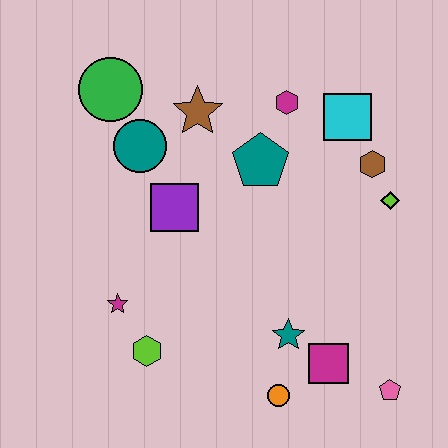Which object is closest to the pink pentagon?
The magenta square is closest to the pink pentagon.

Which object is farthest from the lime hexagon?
The cyan square is farthest from the lime hexagon.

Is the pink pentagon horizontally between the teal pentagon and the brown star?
No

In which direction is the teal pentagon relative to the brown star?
The teal pentagon is to the right of the brown star.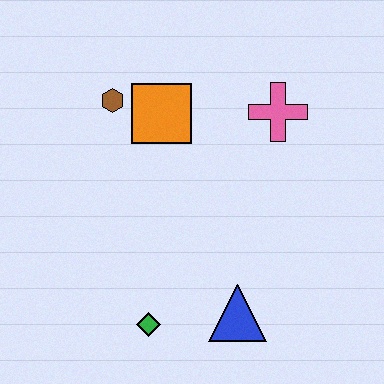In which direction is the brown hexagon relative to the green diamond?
The brown hexagon is above the green diamond.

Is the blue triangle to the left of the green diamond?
No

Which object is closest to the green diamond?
The blue triangle is closest to the green diamond.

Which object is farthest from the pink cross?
The green diamond is farthest from the pink cross.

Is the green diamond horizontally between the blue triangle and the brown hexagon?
Yes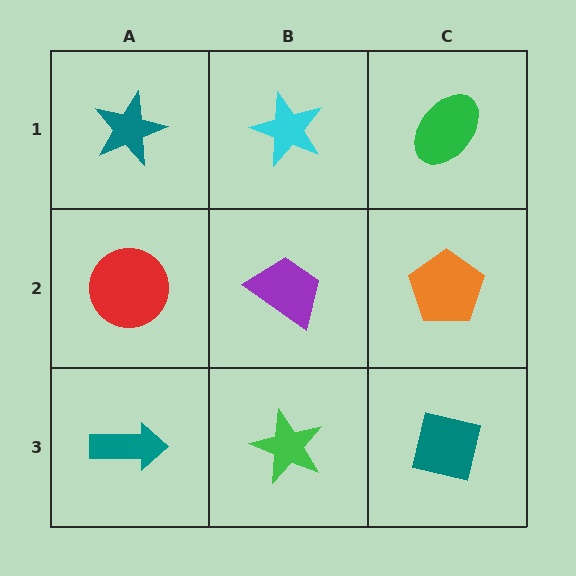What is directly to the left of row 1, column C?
A cyan star.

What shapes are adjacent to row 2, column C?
A green ellipse (row 1, column C), a teal square (row 3, column C), a purple trapezoid (row 2, column B).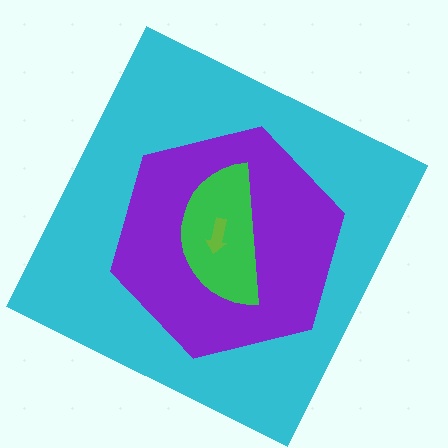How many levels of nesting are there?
4.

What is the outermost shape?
The cyan square.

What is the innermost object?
The lime arrow.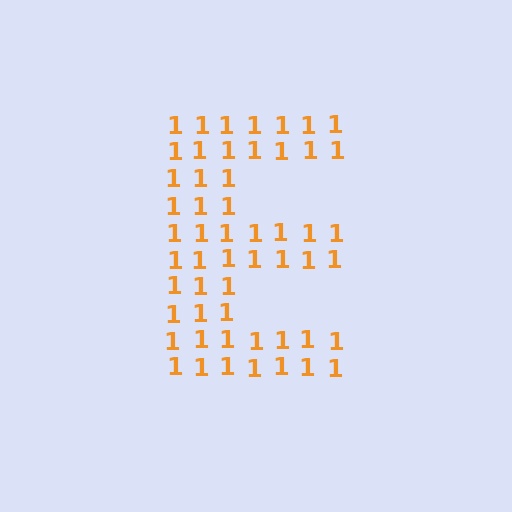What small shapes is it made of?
It is made of small digit 1's.